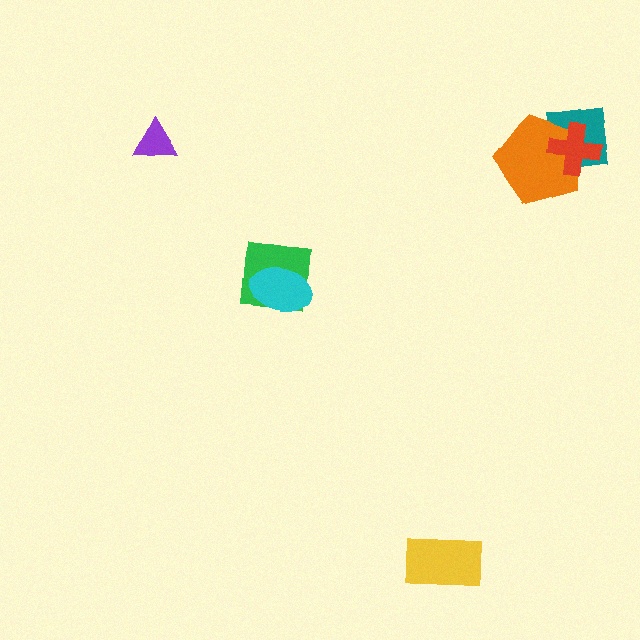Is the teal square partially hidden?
Yes, it is partially covered by another shape.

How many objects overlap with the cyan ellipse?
1 object overlaps with the cyan ellipse.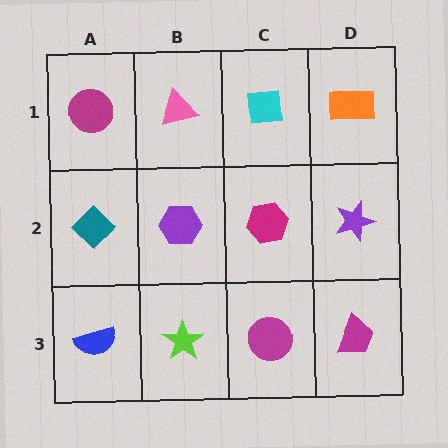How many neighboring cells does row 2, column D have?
3.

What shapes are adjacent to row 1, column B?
A purple hexagon (row 2, column B), a magenta circle (row 1, column A), a cyan square (row 1, column C).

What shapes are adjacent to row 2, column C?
A cyan square (row 1, column C), a magenta circle (row 3, column C), a purple hexagon (row 2, column B), a purple star (row 2, column D).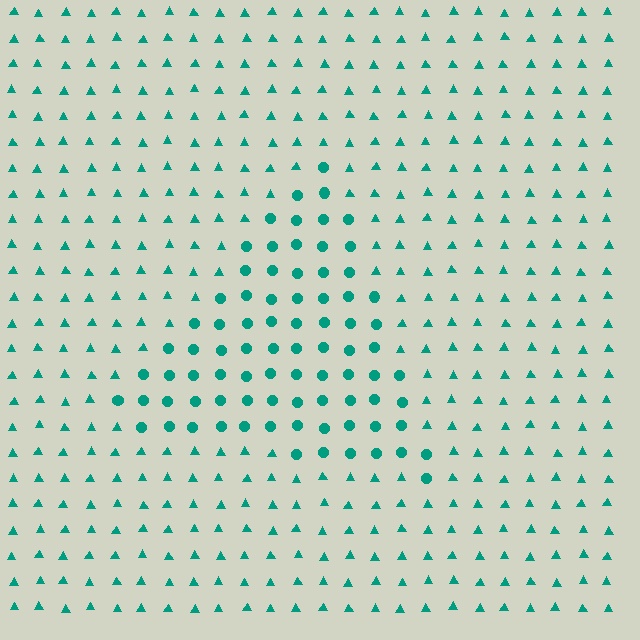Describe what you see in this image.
The image is filled with small teal elements arranged in a uniform grid. A triangle-shaped region contains circles, while the surrounding area contains triangles. The boundary is defined purely by the change in element shape.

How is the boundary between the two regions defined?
The boundary is defined by a change in element shape: circles inside vs. triangles outside. All elements share the same color and spacing.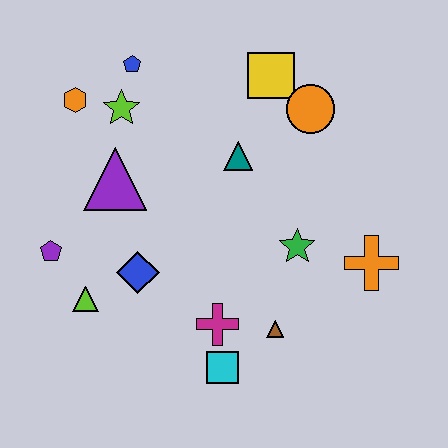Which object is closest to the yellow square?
The orange circle is closest to the yellow square.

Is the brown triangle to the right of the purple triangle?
Yes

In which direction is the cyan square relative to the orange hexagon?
The cyan square is below the orange hexagon.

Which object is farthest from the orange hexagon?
The orange cross is farthest from the orange hexagon.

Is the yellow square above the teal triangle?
Yes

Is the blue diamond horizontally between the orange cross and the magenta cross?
No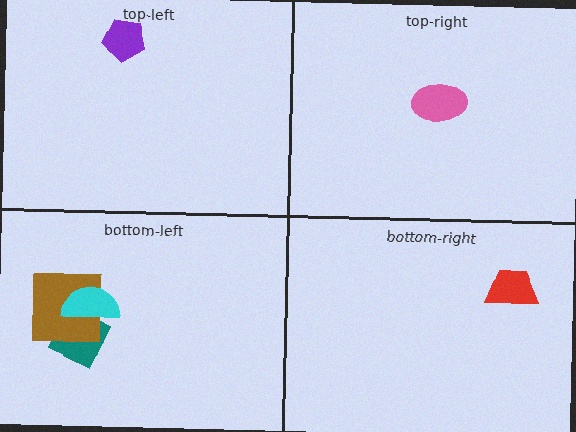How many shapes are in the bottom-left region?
3.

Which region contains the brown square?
The bottom-left region.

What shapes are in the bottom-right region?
The red trapezoid.